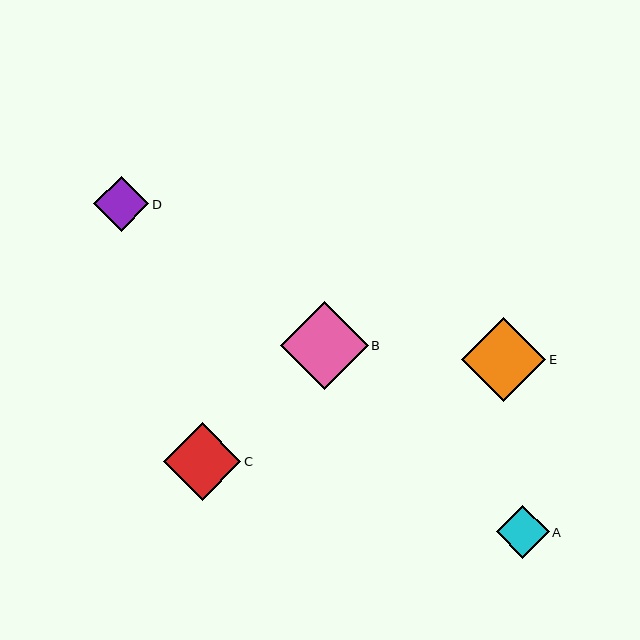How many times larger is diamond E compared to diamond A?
Diamond E is approximately 1.6 times the size of diamond A.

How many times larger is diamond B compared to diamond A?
Diamond B is approximately 1.7 times the size of diamond A.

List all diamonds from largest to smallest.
From largest to smallest: B, E, C, D, A.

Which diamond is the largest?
Diamond B is the largest with a size of approximately 88 pixels.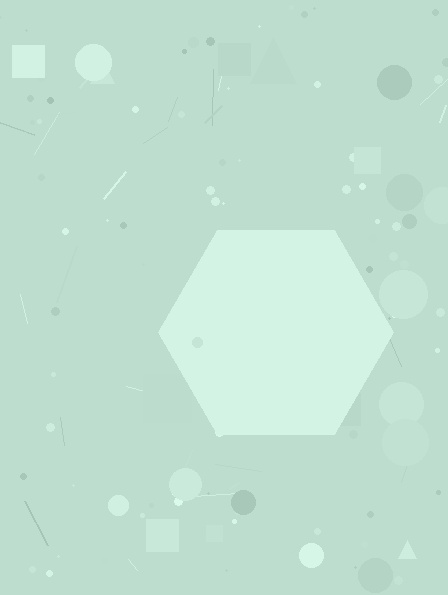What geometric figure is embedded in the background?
A hexagon is embedded in the background.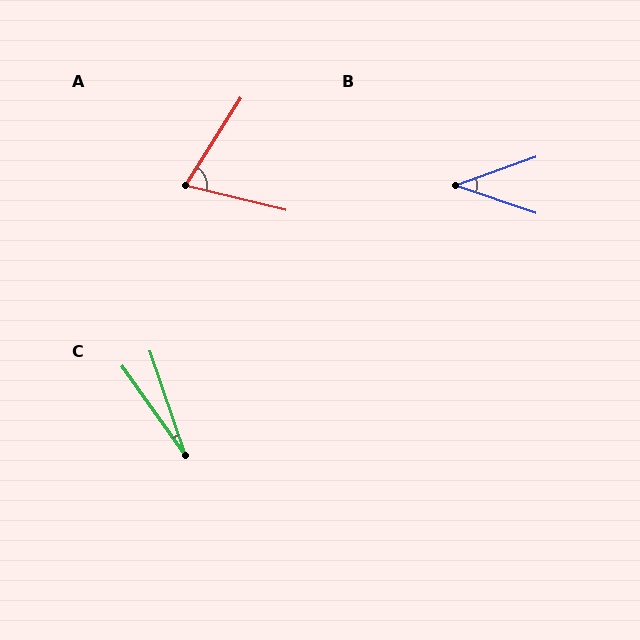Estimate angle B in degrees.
Approximately 39 degrees.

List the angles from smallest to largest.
C (17°), B (39°), A (72°).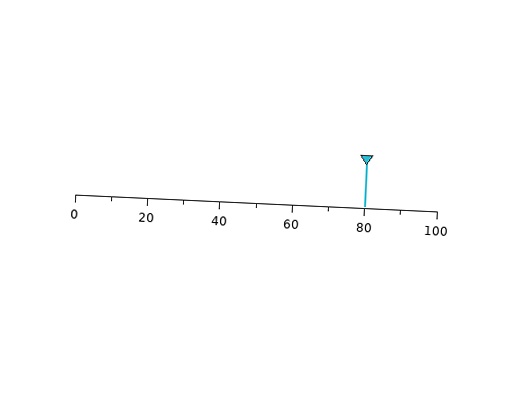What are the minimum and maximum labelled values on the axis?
The axis runs from 0 to 100.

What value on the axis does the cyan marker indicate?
The marker indicates approximately 80.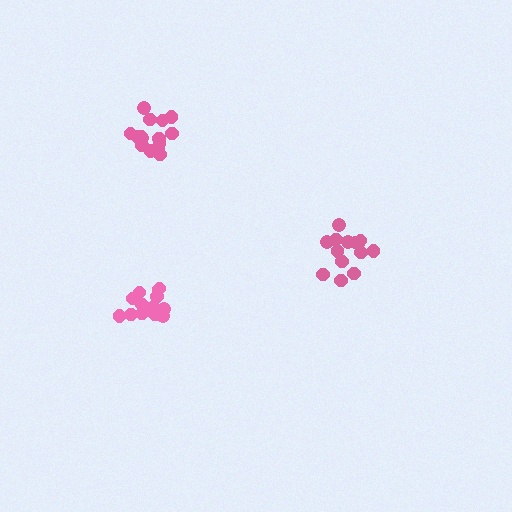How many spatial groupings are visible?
There are 3 spatial groupings.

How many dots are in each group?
Group 1: 16 dots, Group 2: 14 dots, Group 3: 15 dots (45 total).